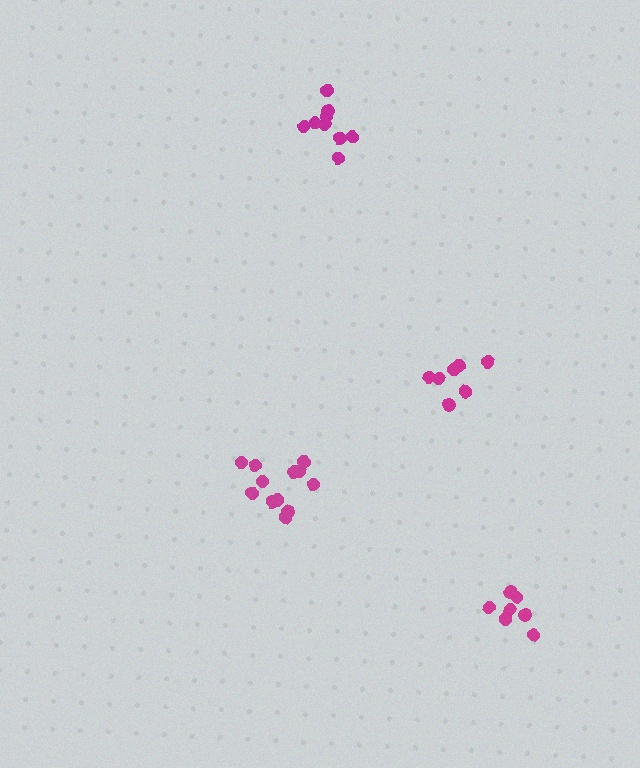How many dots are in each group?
Group 1: 12 dots, Group 2: 9 dots, Group 3: 7 dots, Group 4: 7 dots (35 total).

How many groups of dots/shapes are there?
There are 4 groups.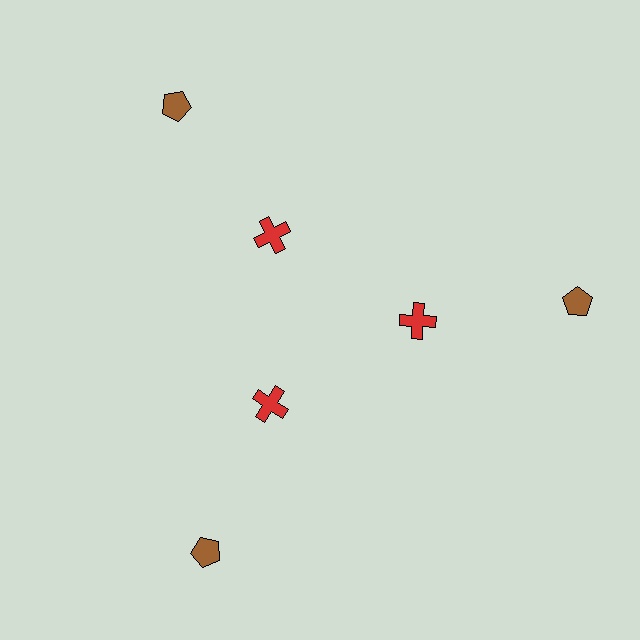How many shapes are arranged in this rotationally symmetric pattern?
There are 6 shapes, arranged in 3 groups of 2.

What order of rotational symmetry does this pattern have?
This pattern has 3-fold rotational symmetry.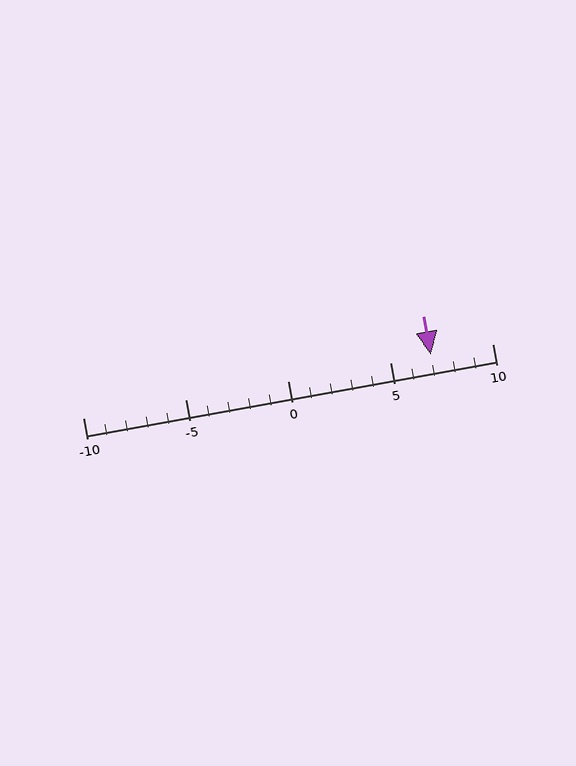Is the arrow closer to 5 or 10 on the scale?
The arrow is closer to 5.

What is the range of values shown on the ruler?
The ruler shows values from -10 to 10.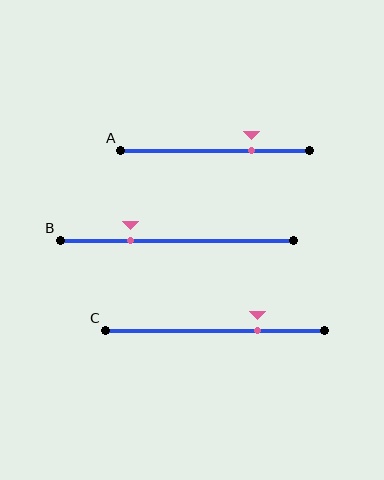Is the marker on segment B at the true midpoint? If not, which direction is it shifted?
No, the marker on segment B is shifted to the left by about 20% of the segment length.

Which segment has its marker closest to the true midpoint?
Segment A has its marker closest to the true midpoint.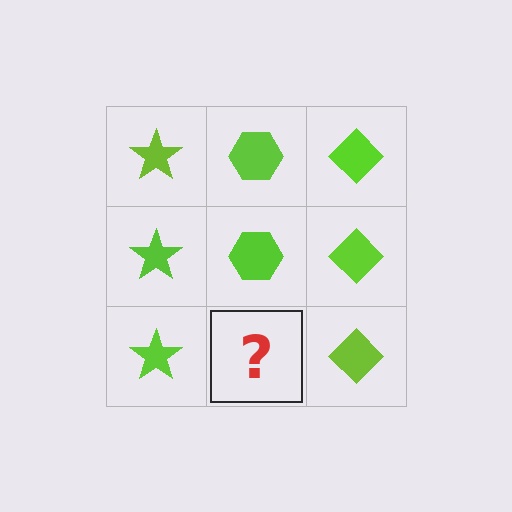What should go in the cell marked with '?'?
The missing cell should contain a lime hexagon.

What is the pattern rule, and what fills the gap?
The rule is that each column has a consistent shape. The gap should be filled with a lime hexagon.